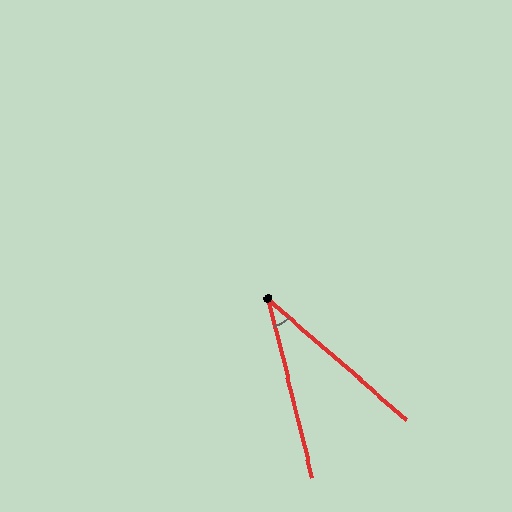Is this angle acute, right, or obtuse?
It is acute.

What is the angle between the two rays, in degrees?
Approximately 35 degrees.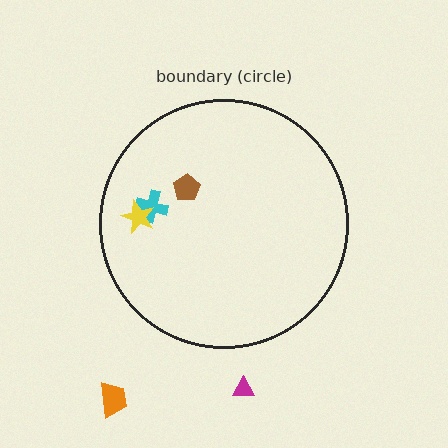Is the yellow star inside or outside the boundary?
Inside.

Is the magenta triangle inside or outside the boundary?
Outside.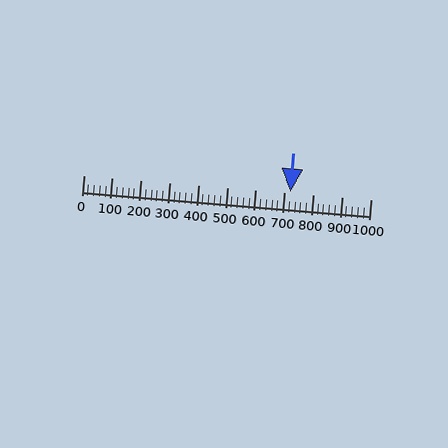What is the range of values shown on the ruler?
The ruler shows values from 0 to 1000.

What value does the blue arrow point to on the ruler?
The blue arrow points to approximately 721.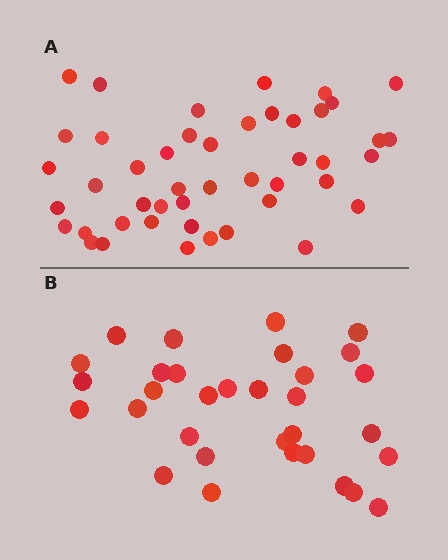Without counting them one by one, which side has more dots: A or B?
Region A (the top region) has more dots.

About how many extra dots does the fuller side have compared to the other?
Region A has approximately 15 more dots than region B.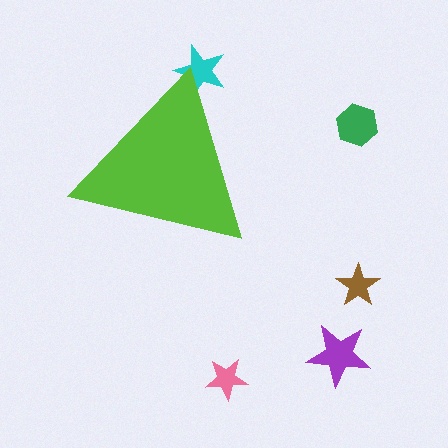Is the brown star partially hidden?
No, the brown star is fully visible.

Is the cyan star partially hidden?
Yes, the cyan star is partially hidden behind the lime triangle.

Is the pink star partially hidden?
No, the pink star is fully visible.